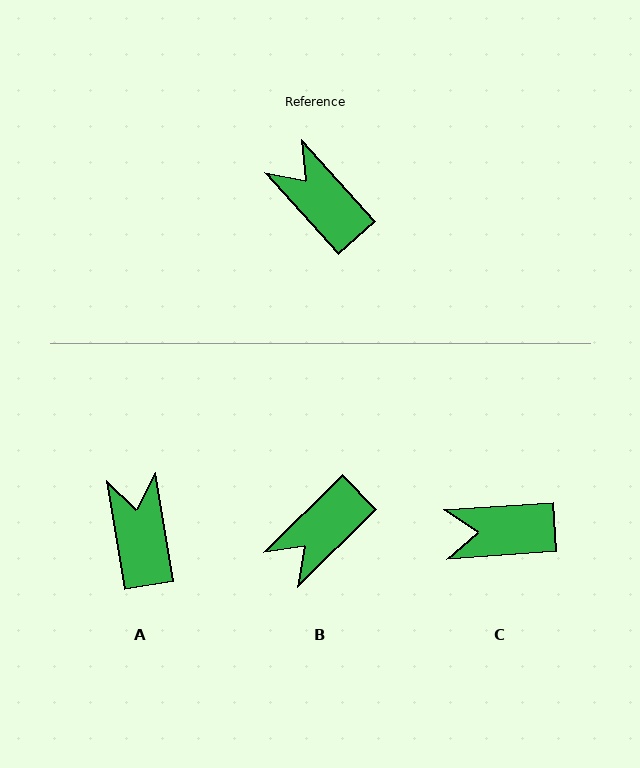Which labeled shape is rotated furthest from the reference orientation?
B, about 93 degrees away.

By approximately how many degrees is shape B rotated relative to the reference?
Approximately 93 degrees counter-clockwise.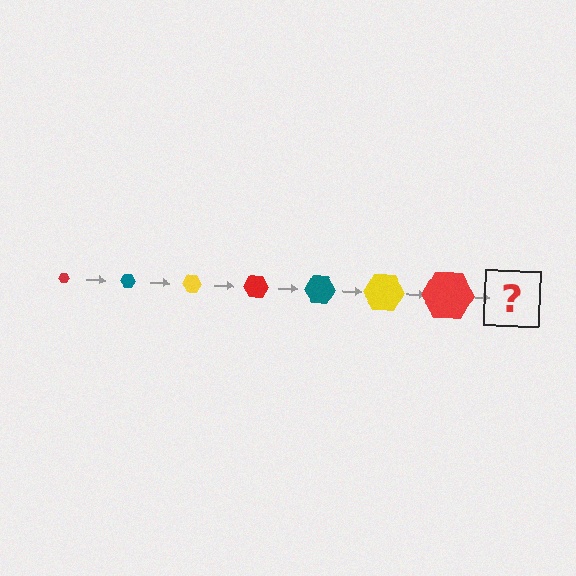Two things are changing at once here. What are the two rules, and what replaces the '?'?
The two rules are that the hexagon grows larger each step and the color cycles through red, teal, and yellow. The '?' should be a teal hexagon, larger than the previous one.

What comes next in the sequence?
The next element should be a teal hexagon, larger than the previous one.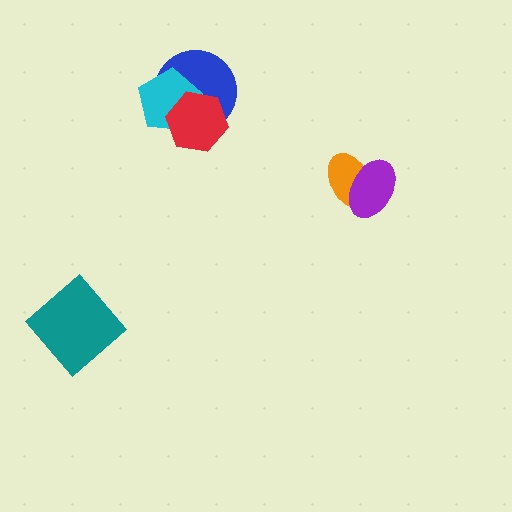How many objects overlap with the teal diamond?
0 objects overlap with the teal diamond.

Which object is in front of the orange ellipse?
The purple ellipse is in front of the orange ellipse.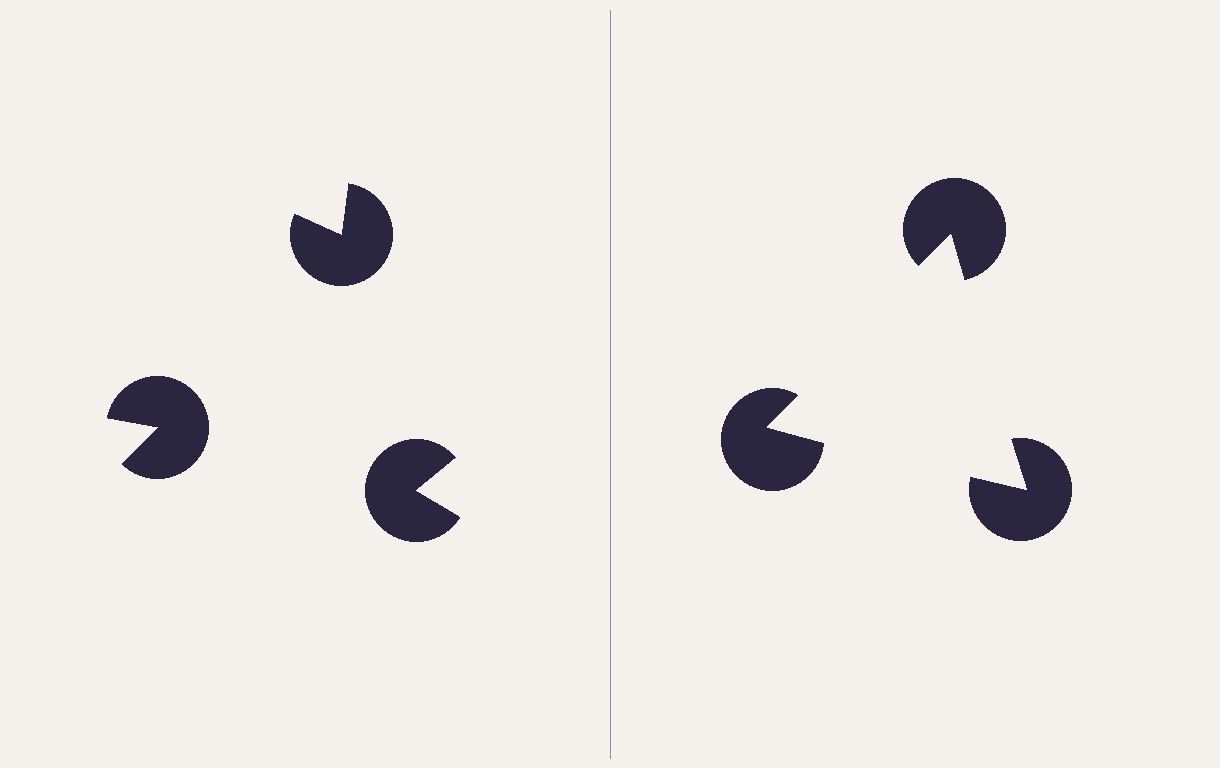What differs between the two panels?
The pac-man discs are positioned identically on both sides; only the wedge orientations differ. On the right they align to a triangle; on the left they are misaligned.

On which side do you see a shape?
An illusory triangle appears on the right side. On the left side the wedge cuts are rotated, so no coherent shape forms.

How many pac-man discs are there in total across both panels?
6 — 3 on each side.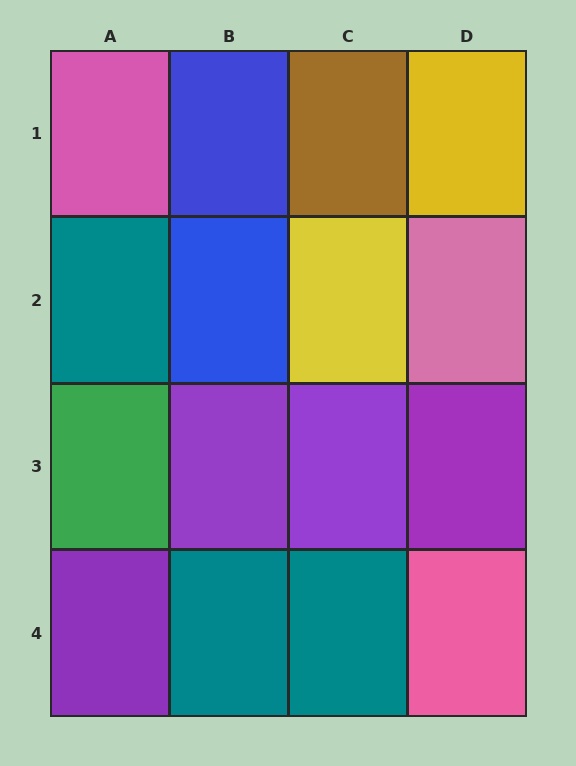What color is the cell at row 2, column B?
Blue.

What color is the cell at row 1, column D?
Yellow.